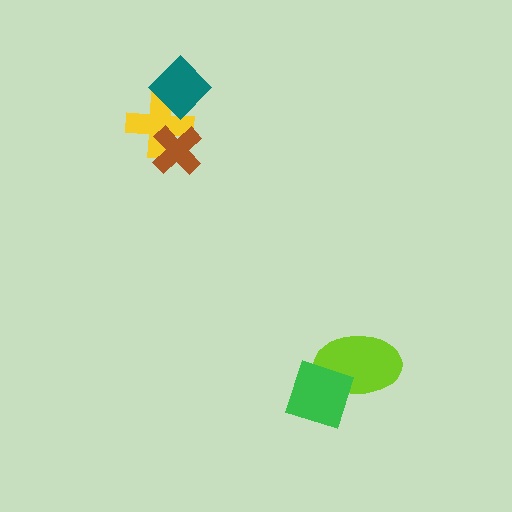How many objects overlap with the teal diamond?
1 object overlaps with the teal diamond.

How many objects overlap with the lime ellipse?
1 object overlaps with the lime ellipse.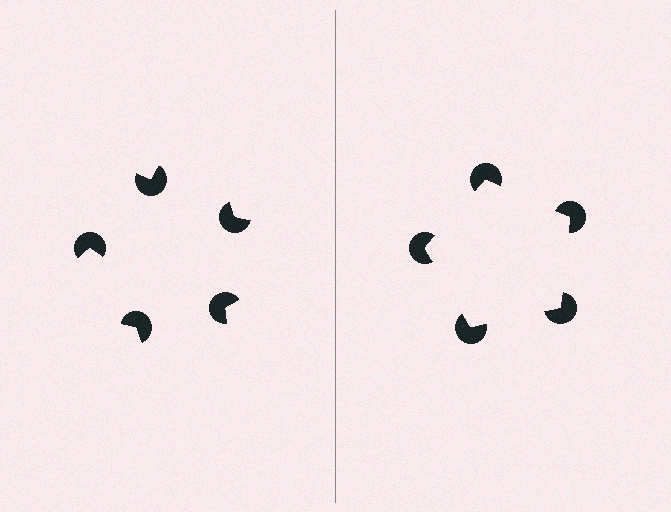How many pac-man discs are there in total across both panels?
10 — 5 on each side.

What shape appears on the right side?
An illusory pentagon.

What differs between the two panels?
The pac-man discs are positioned identically on both sides; only the wedge orientations differ. On the right they align to a pentagon; on the left they are misaligned.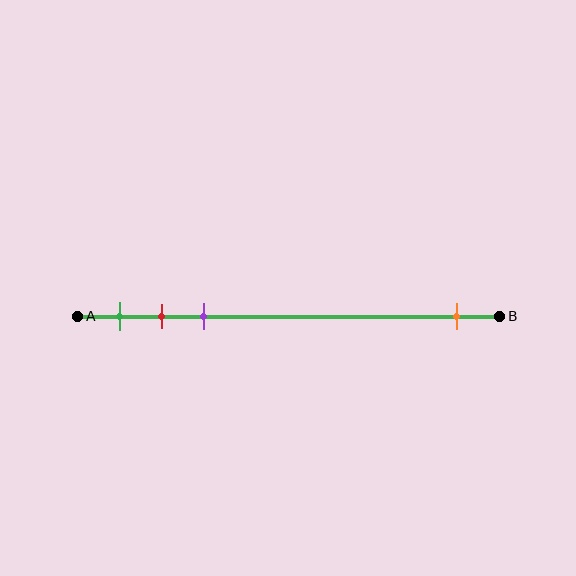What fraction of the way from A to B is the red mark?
The red mark is approximately 20% (0.2) of the way from A to B.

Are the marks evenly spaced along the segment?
No, the marks are not evenly spaced.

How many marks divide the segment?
There are 4 marks dividing the segment.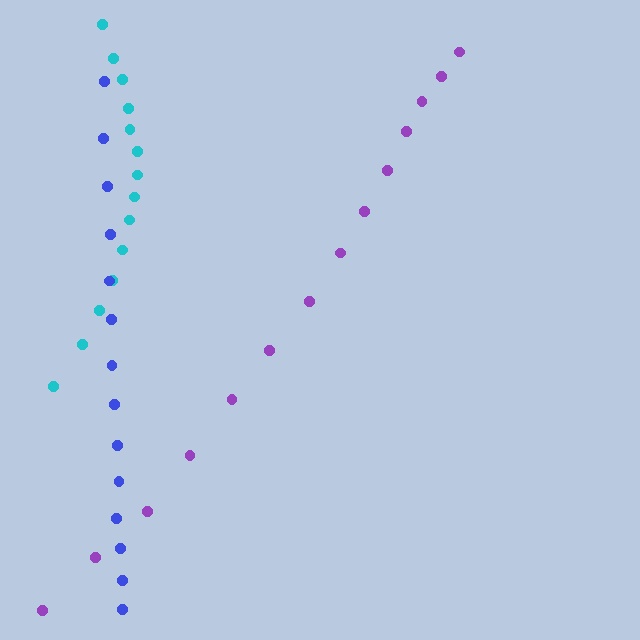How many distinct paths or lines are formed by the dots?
There are 3 distinct paths.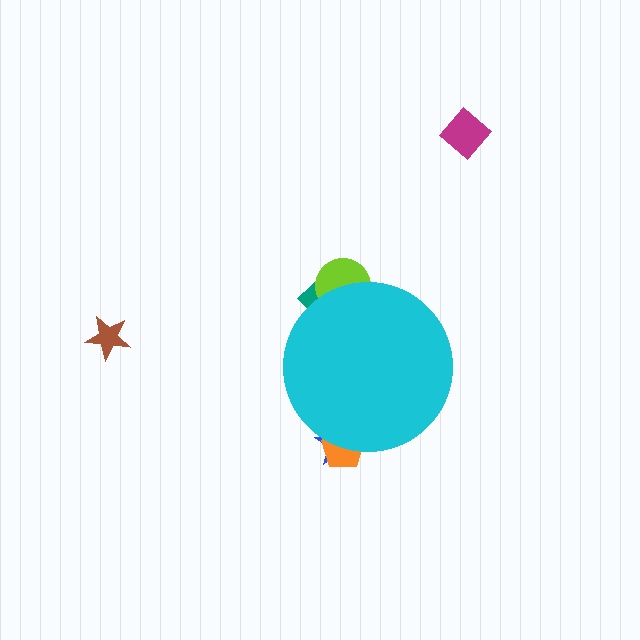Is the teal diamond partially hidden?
Yes, the teal diamond is partially hidden behind the cyan circle.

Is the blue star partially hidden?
Yes, the blue star is partially hidden behind the cyan circle.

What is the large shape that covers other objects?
A cyan circle.